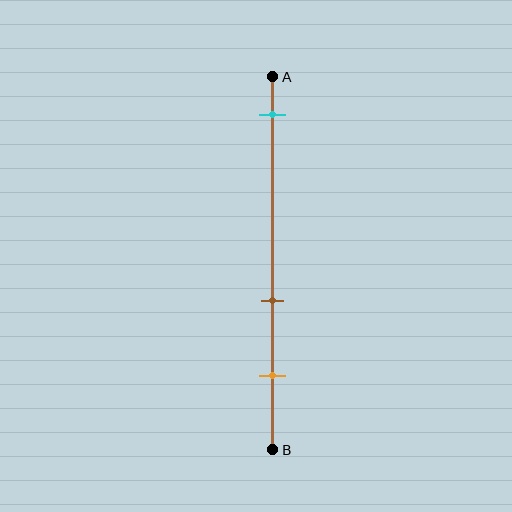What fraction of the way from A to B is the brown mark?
The brown mark is approximately 60% (0.6) of the way from A to B.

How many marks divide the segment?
There are 3 marks dividing the segment.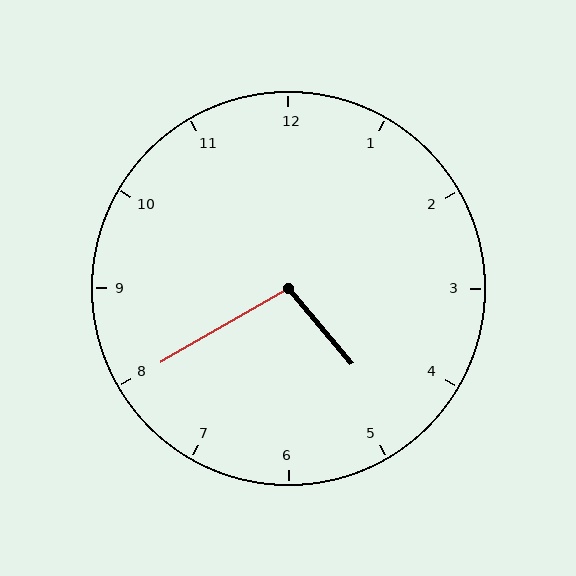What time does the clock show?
4:40.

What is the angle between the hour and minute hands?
Approximately 100 degrees.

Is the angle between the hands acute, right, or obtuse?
It is obtuse.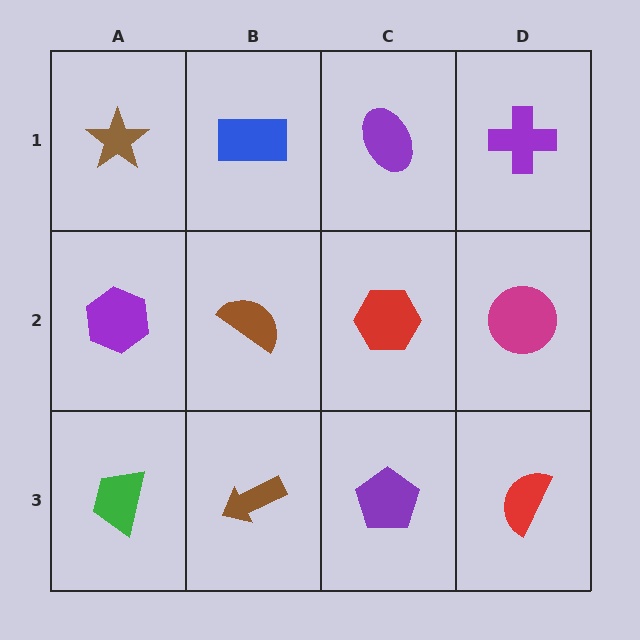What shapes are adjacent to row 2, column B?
A blue rectangle (row 1, column B), a brown arrow (row 3, column B), a purple hexagon (row 2, column A), a red hexagon (row 2, column C).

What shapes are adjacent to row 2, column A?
A brown star (row 1, column A), a green trapezoid (row 3, column A), a brown semicircle (row 2, column B).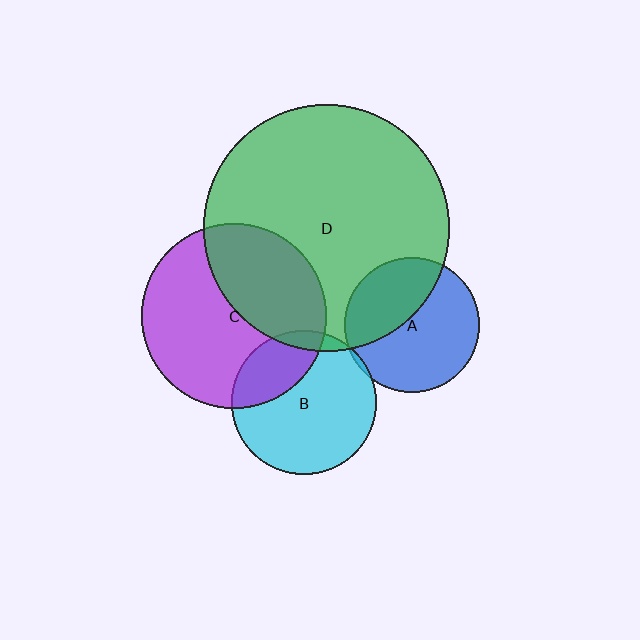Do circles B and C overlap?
Yes.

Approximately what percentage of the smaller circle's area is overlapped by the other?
Approximately 25%.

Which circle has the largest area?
Circle D (green).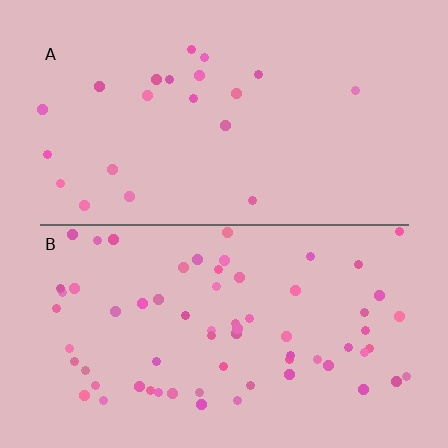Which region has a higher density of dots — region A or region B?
B (the bottom).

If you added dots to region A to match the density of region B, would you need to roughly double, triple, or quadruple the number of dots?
Approximately triple.